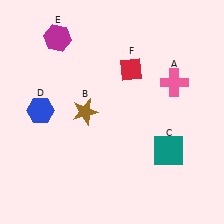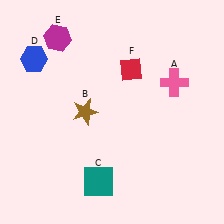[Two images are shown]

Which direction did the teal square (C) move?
The teal square (C) moved left.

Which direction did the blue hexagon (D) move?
The blue hexagon (D) moved up.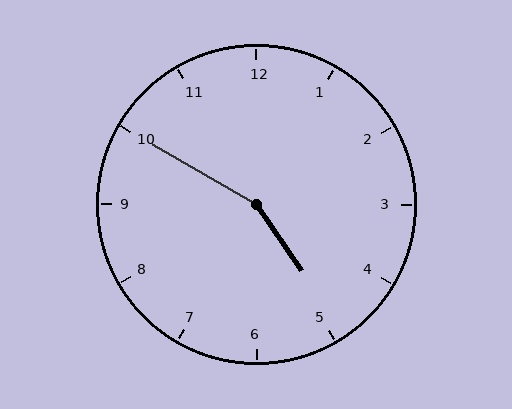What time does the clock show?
4:50.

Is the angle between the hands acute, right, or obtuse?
It is obtuse.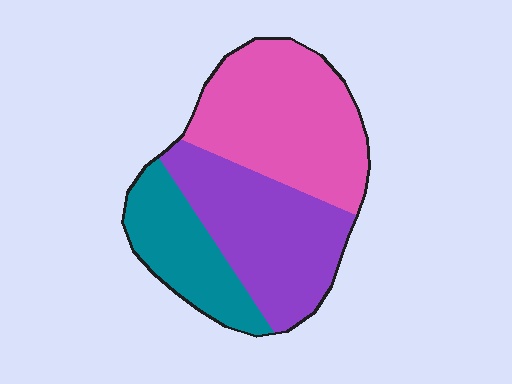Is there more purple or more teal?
Purple.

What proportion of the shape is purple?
Purple takes up about three eighths (3/8) of the shape.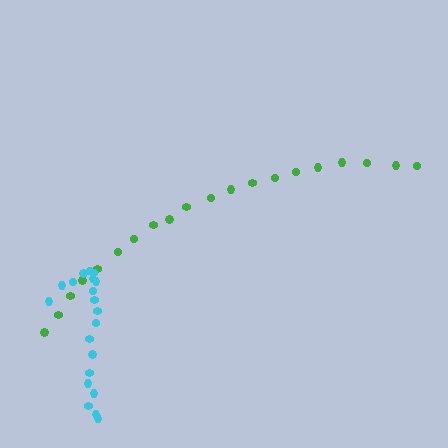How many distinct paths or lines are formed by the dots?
There are 2 distinct paths.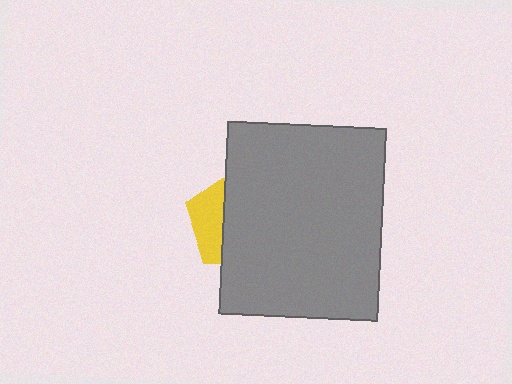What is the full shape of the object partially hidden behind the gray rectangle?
The partially hidden object is a yellow pentagon.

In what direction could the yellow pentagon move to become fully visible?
The yellow pentagon could move left. That would shift it out from behind the gray rectangle entirely.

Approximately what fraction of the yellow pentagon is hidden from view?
Roughly 69% of the yellow pentagon is hidden behind the gray rectangle.